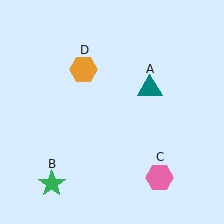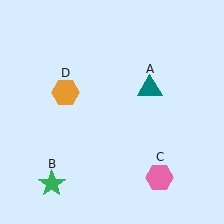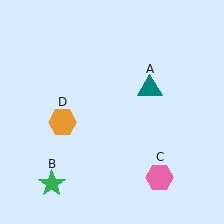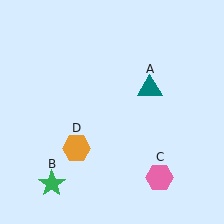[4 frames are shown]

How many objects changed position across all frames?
1 object changed position: orange hexagon (object D).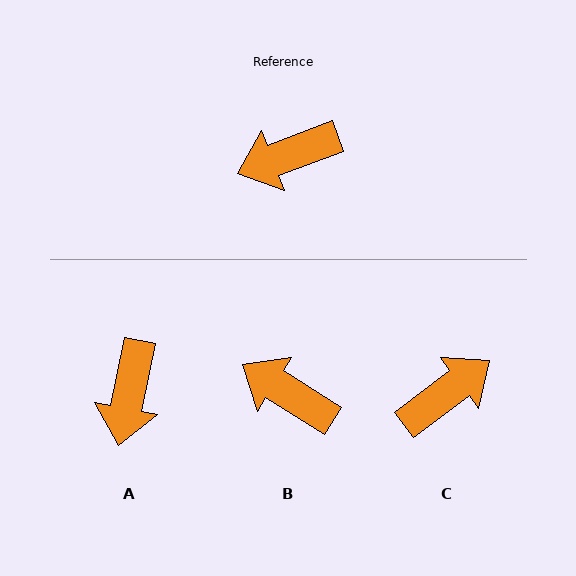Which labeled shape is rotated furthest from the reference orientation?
C, about 163 degrees away.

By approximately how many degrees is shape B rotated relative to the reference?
Approximately 53 degrees clockwise.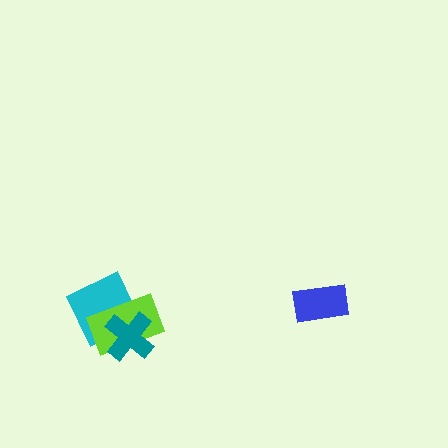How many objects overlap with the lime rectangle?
2 objects overlap with the lime rectangle.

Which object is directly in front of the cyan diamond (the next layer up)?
The lime rectangle is directly in front of the cyan diamond.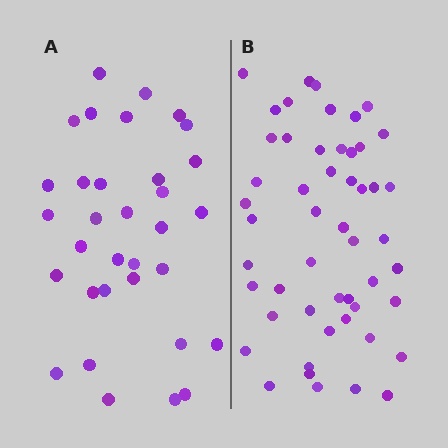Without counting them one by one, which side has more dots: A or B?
Region B (the right region) has more dots.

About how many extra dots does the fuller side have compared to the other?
Region B has approximately 20 more dots than region A.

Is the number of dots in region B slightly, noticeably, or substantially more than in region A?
Region B has substantially more. The ratio is roughly 1.5 to 1.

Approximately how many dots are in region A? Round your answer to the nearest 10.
About 30 dots. (The exact count is 33, which rounds to 30.)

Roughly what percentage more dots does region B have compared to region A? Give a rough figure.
About 55% more.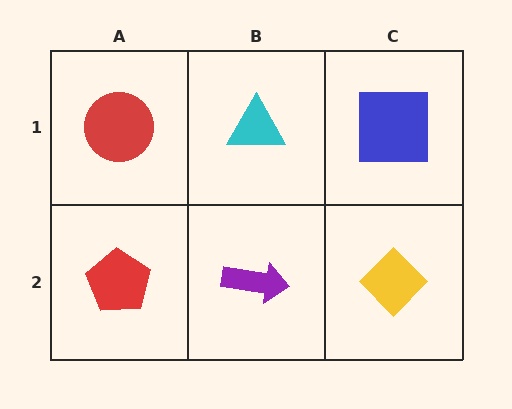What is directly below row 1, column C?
A yellow diamond.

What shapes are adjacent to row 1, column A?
A red pentagon (row 2, column A), a cyan triangle (row 1, column B).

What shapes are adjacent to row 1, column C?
A yellow diamond (row 2, column C), a cyan triangle (row 1, column B).